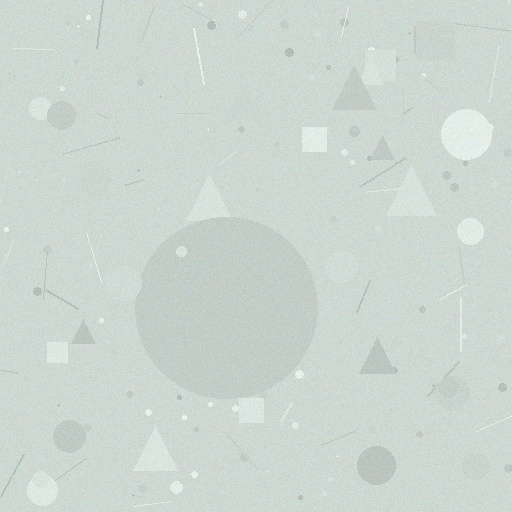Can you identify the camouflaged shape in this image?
The camouflaged shape is a circle.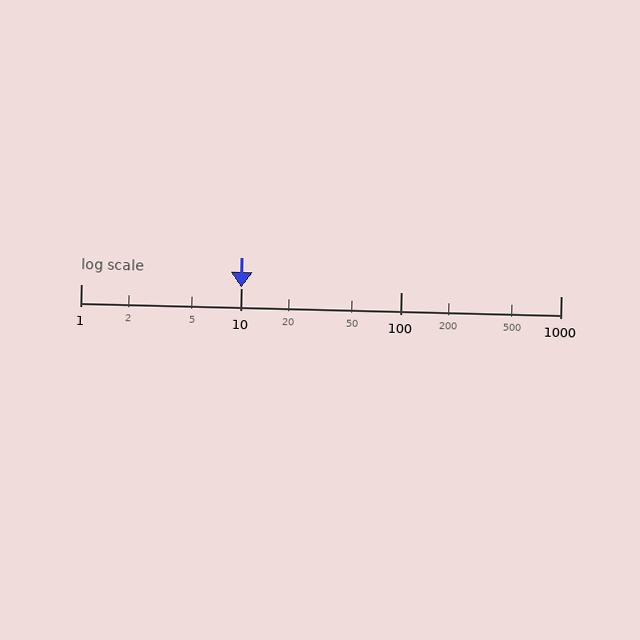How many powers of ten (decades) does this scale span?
The scale spans 3 decades, from 1 to 1000.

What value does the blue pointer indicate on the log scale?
The pointer indicates approximately 10.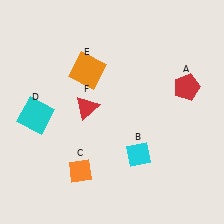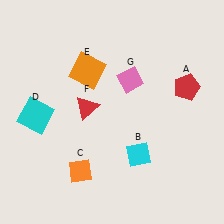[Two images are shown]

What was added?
A pink diamond (G) was added in Image 2.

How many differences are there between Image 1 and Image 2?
There is 1 difference between the two images.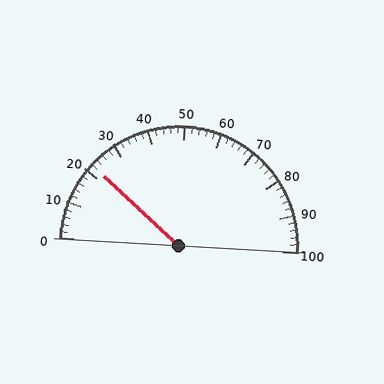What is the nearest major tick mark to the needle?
The nearest major tick mark is 20.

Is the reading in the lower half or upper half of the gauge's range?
The reading is in the lower half of the range (0 to 100).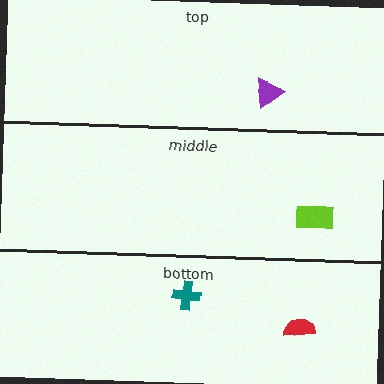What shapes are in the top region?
The purple triangle.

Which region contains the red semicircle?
The bottom region.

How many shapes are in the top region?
1.